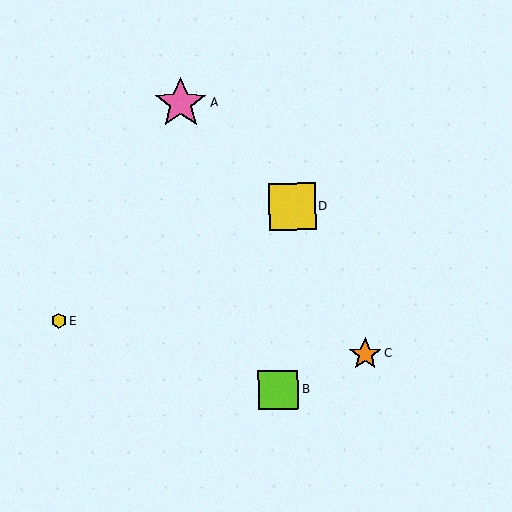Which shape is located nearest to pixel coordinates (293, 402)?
The lime square (labeled B) at (278, 390) is nearest to that location.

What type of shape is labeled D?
Shape D is a yellow square.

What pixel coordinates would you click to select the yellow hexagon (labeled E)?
Click at (59, 321) to select the yellow hexagon E.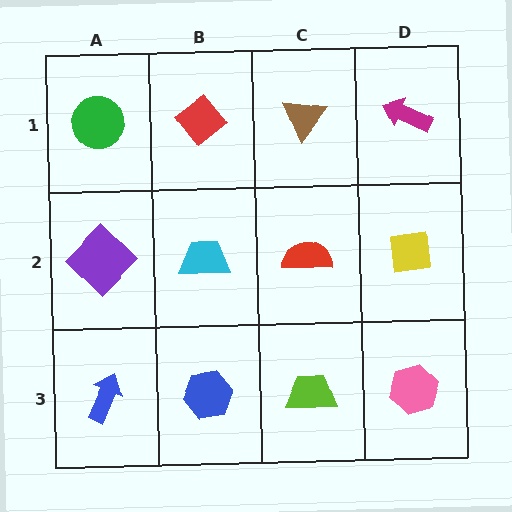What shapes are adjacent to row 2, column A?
A green circle (row 1, column A), a blue arrow (row 3, column A), a cyan trapezoid (row 2, column B).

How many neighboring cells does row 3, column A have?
2.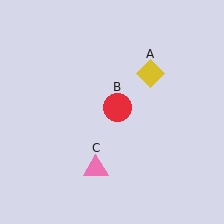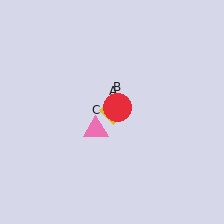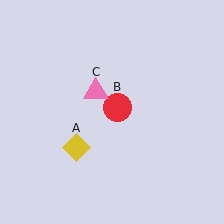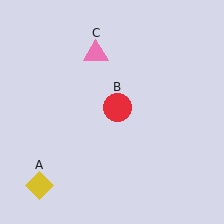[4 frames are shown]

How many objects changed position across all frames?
2 objects changed position: yellow diamond (object A), pink triangle (object C).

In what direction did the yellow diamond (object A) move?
The yellow diamond (object A) moved down and to the left.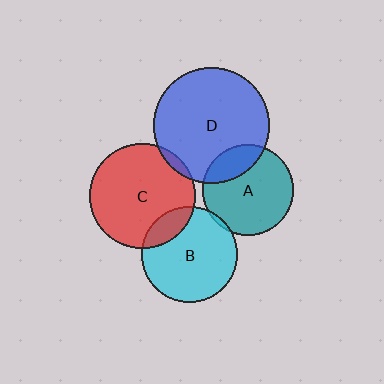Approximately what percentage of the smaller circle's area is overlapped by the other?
Approximately 5%.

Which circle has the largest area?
Circle D (blue).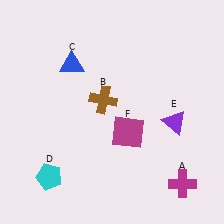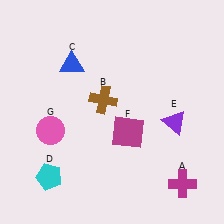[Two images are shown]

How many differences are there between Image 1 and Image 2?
There is 1 difference between the two images.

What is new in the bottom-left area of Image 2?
A pink circle (G) was added in the bottom-left area of Image 2.